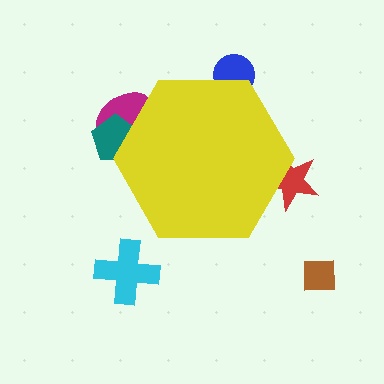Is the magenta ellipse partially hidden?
Yes, the magenta ellipse is partially hidden behind the yellow hexagon.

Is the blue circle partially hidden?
Yes, the blue circle is partially hidden behind the yellow hexagon.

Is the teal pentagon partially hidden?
Yes, the teal pentagon is partially hidden behind the yellow hexagon.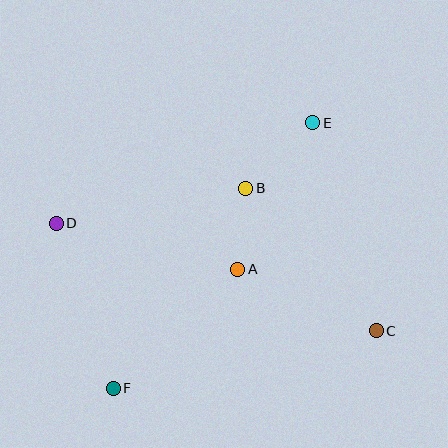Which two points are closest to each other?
Points A and B are closest to each other.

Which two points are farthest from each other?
Points C and D are farthest from each other.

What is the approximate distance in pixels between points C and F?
The distance between C and F is approximately 269 pixels.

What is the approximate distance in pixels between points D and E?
The distance between D and E is approximately 275 pixels.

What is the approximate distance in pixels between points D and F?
The distance between D and F is approximately 174 pixels.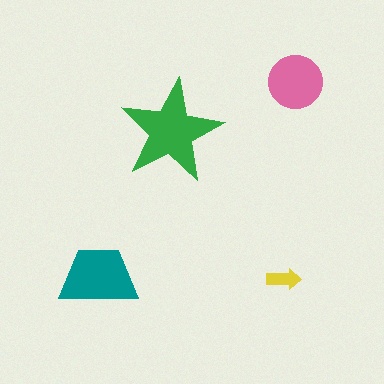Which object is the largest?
The green star.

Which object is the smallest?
The yellow arrow.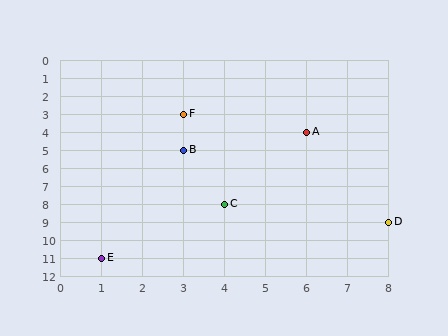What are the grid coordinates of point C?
Point C is at grid coordinates (4, 8).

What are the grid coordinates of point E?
Point E is at grid coordinates (1, 11).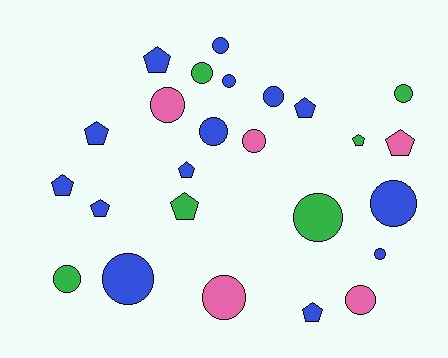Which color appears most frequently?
Blue, with 14 objects.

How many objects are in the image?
There are 25 objects.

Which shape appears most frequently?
Circle, with 15 objects.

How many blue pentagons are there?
There are 7 blue pentagons.